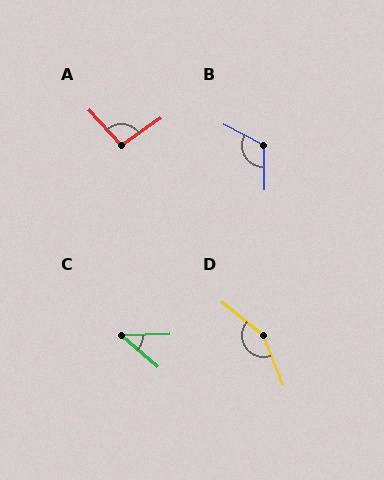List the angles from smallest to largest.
C (42°), A (98°), B (118°), D (150°).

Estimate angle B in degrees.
Approximately 118 degrees.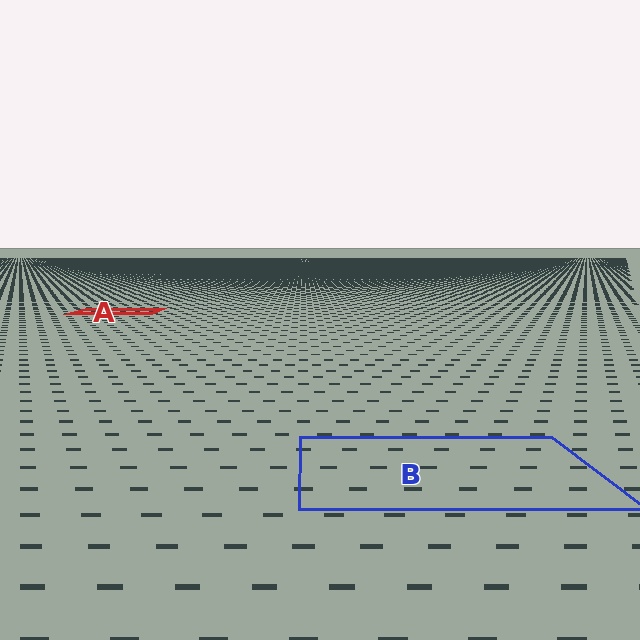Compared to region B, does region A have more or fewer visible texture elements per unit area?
Region A has more texture elements per unit area — they are packed more densely because it is farther away.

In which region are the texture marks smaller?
The texture marks are smaller in region A, because it is farther away.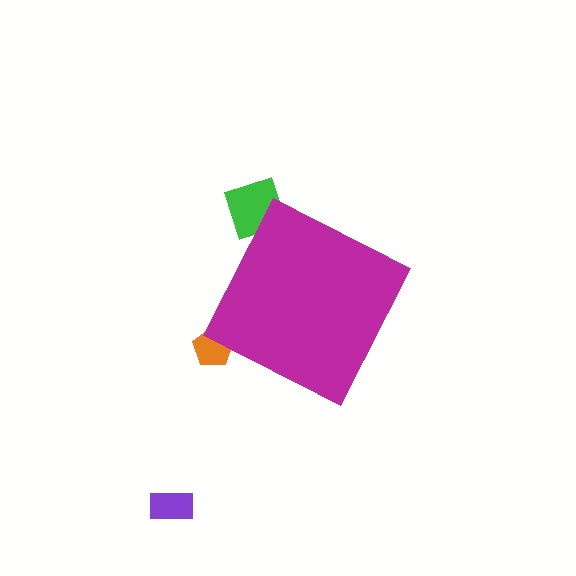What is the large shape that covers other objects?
A magenta diamond.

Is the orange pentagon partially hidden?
Yes, the orange pentagon is partially hidden behind the magenta diamond.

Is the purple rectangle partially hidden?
No, the purple rectangle is fully visible.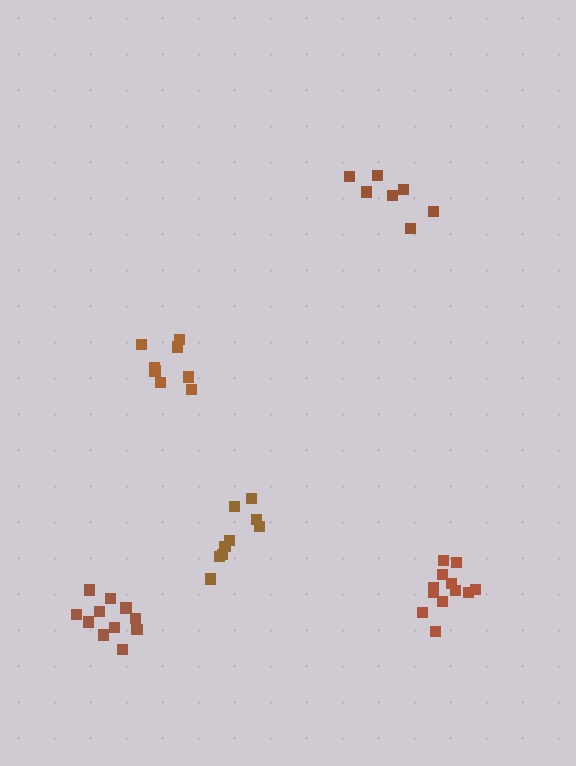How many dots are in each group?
Group 1: 12 dots, Group 2: 11 dots, Group 3: 8 dots, Group 4: 7 dots, Group 5: 9 dots (47 total).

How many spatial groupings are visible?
There are 5 spatial groupings.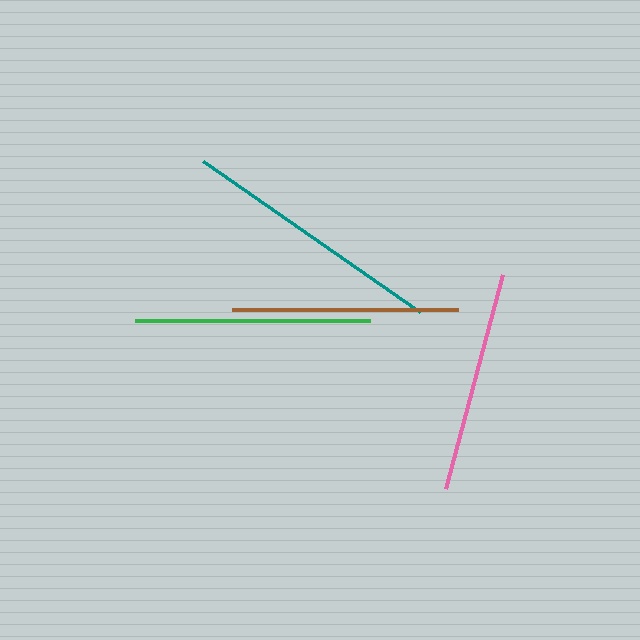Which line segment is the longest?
The teal line is the longest at approximately 265 pixels.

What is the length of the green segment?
The green segment is approximately 236 pixels long.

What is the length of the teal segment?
The teal segment is approximately 265 pixels long.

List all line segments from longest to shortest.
From longest to shortest: teal, green, brown, pink.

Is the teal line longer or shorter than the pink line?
The teal line is longer than the pink line.